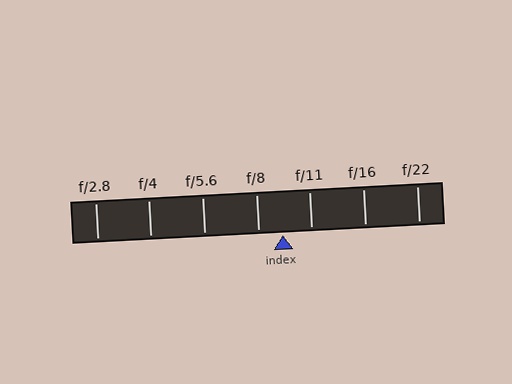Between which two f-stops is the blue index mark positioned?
The index mark is between f/8 and f/11.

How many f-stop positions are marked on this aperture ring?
There are 7 f-stop positions marked.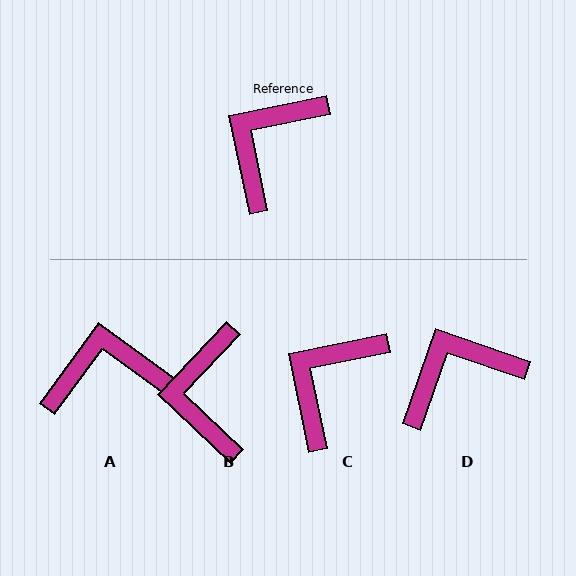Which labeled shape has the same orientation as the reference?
C.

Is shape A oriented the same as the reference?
No, it is off by about 48 degrees.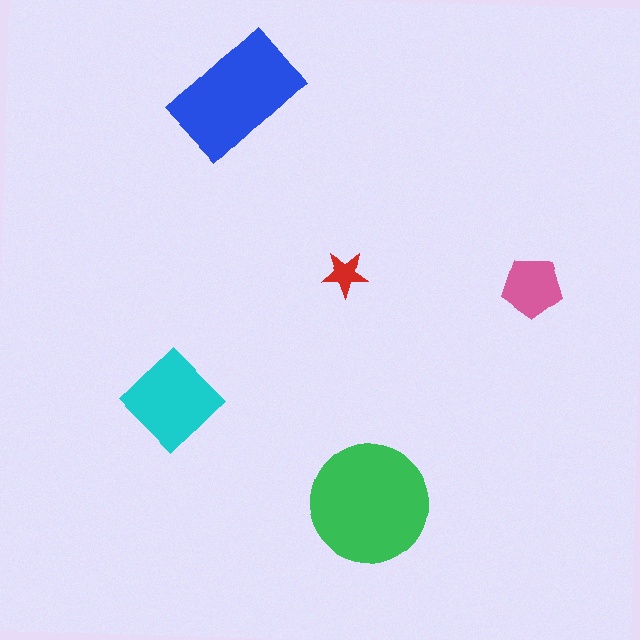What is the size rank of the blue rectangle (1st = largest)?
2nd.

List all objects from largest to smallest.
The green circle, the blue rectangle, the cyan diamond, the pink pentagon, the red star.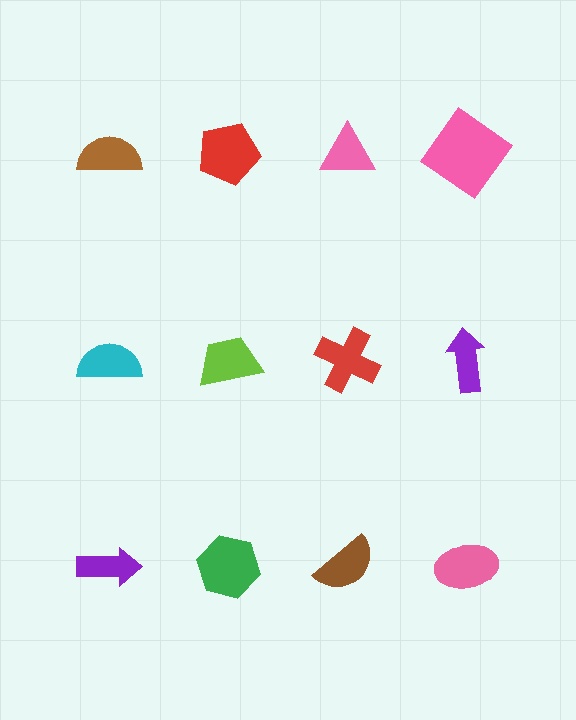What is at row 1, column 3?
A pink triangle.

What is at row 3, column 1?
A purple arrow.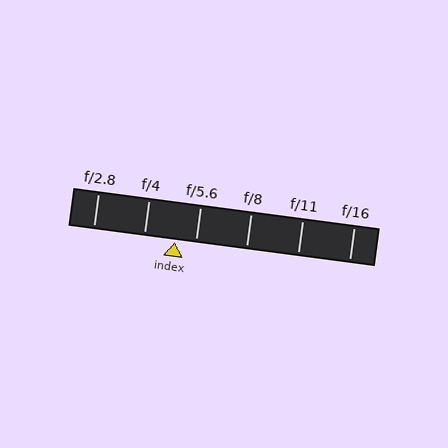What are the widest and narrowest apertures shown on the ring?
The widest aperture shown is f/2.8 and the narrowest is f/16.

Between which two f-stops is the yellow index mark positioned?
The index mark is between f/4 and f/5.6.